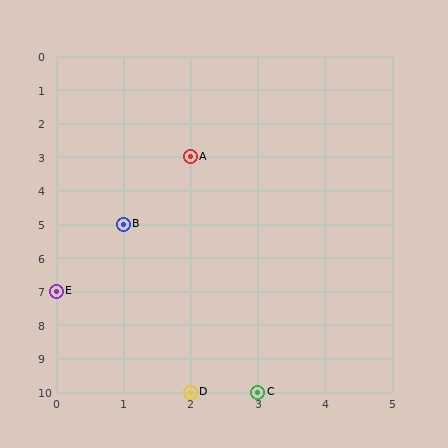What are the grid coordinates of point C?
Point C is at grid coordinates (3, 10).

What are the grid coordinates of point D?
Point D is at grid coordinates (2, 10).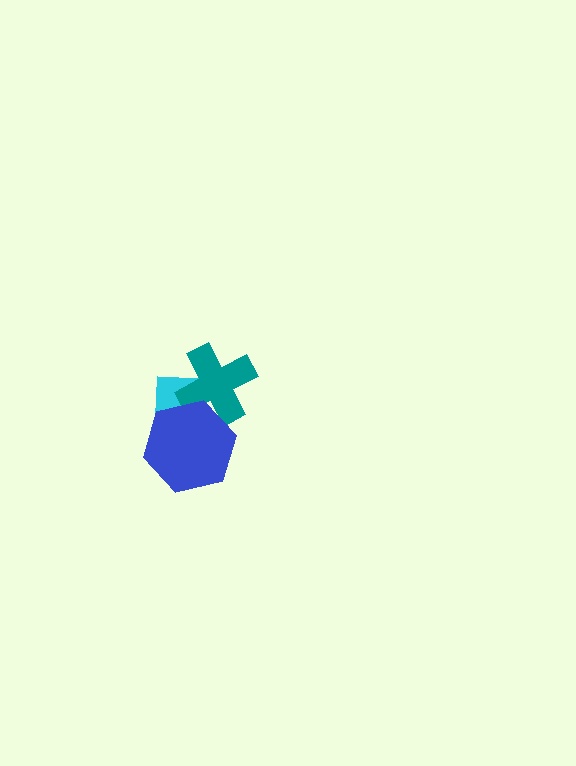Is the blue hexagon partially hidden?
No, no other shape covers it.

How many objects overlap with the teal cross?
2 objects overlap with the teal cross.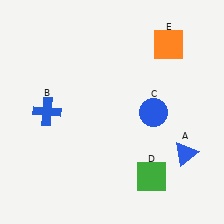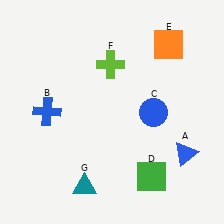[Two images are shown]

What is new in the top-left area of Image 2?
A lime cross (F) was added in the top-left area of Image 2.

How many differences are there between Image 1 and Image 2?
There are 2 differences between the two images.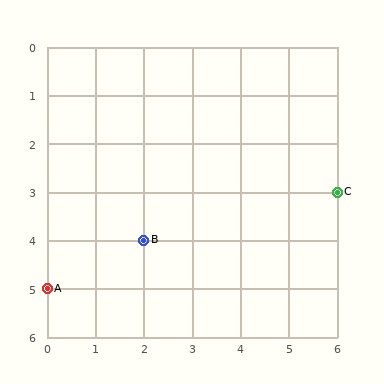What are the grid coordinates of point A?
Point A is at grid coordinates (0, 5).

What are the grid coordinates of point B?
Point B is at grid coordinates (2, 4).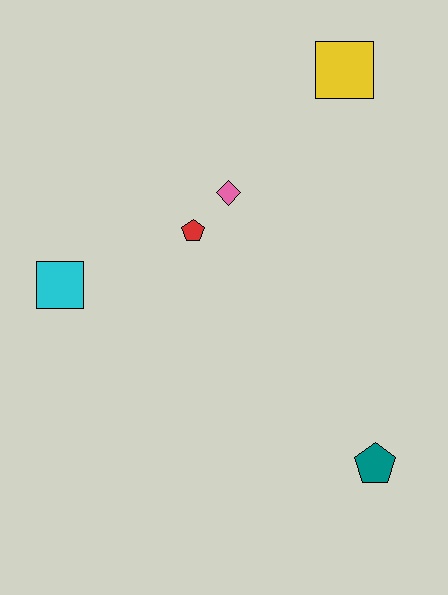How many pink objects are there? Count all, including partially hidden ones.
There is 1 pink object.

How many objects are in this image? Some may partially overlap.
There are 5 objects.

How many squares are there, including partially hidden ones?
There are 2 squares.